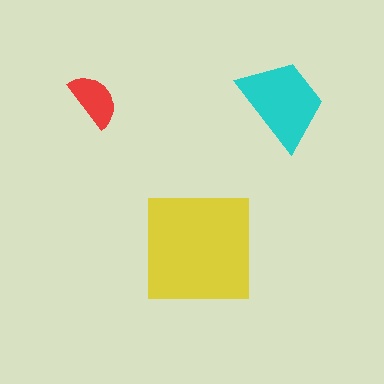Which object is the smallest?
The red semicircle.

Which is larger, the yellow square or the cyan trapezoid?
The yellow square.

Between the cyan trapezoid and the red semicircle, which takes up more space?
The cyan trapezoid.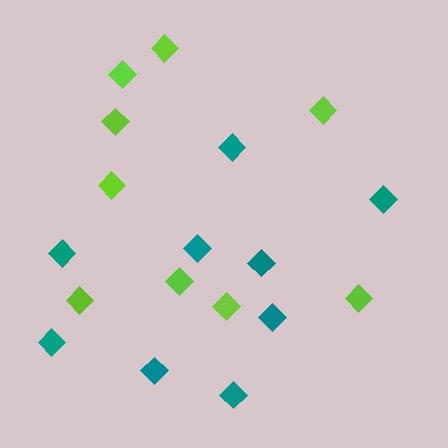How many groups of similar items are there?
There are 2 groups: one group of lime diamonds (9) and one group of teal diamonds (9).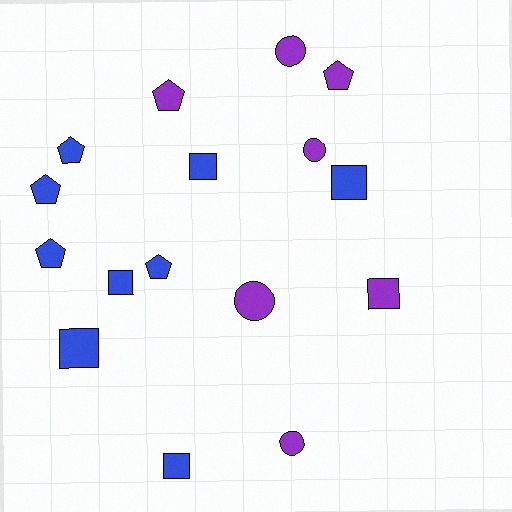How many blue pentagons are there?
There are 4 blue pentagons.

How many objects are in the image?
There are 16 objects.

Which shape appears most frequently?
Pentagon, with 6 objects.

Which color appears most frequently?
Blue, with 9 objects.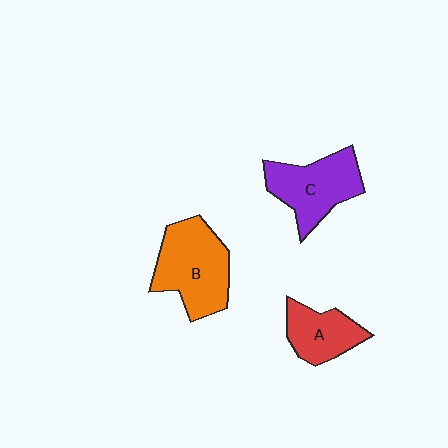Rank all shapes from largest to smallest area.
From largest to smallest: B (orange), C (purple), A (red).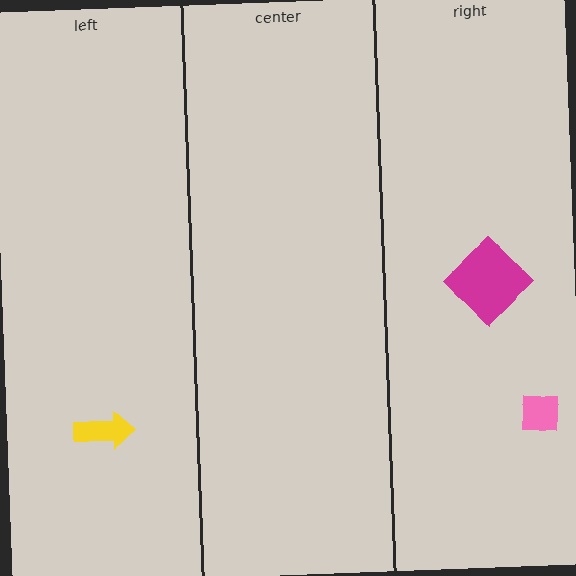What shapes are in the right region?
The magenta diamond, the pink square.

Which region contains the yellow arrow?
The left region.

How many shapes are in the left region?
1.